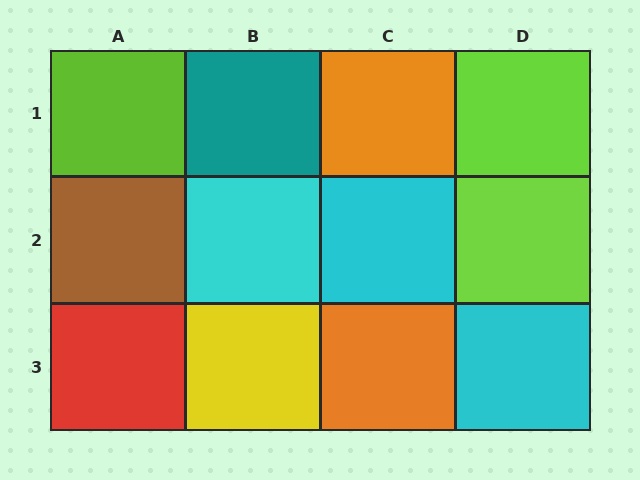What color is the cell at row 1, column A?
Lime.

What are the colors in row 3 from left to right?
Red, yellow, orange, cyan.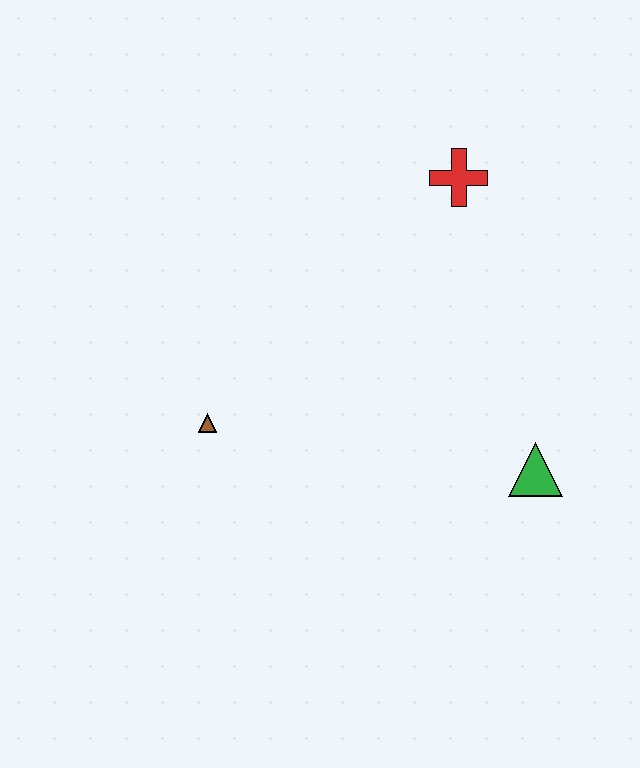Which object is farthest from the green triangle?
The brown triangle is farthest from the green triangle.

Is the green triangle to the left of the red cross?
No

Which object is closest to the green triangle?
The red cross is closest to the green triangle.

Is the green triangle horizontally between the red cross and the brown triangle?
No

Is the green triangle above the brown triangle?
No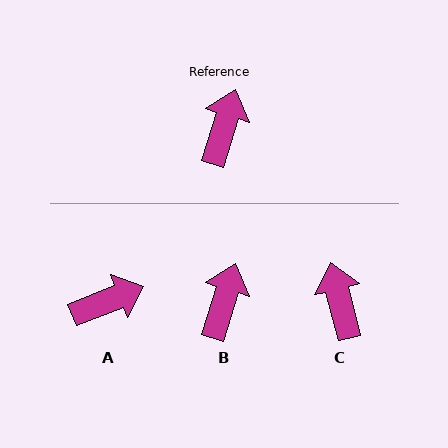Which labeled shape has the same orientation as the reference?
B.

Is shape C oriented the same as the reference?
No, it is off by about 31 degrees.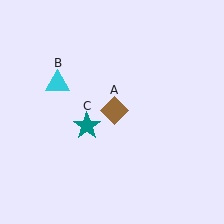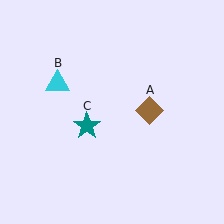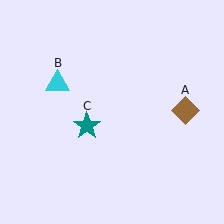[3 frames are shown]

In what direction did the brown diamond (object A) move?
The brown diamond (object A) moved right.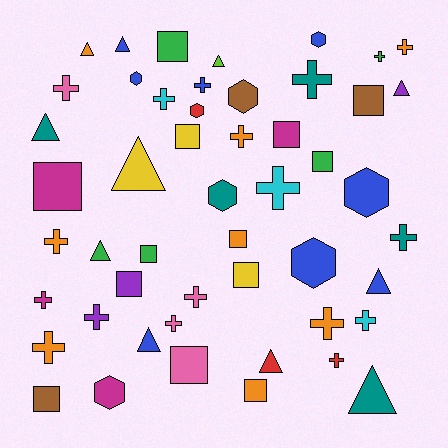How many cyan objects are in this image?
There are 3 cyan objects.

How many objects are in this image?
There are 50 objects.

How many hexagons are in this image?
There are 8 hexagons.